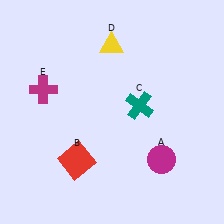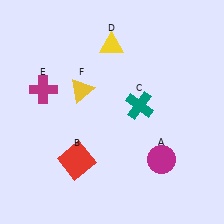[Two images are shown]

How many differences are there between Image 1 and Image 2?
There is 1 difference between the two images.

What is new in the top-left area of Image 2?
A yellow triangle (F) was added in the top-left area of Image 2.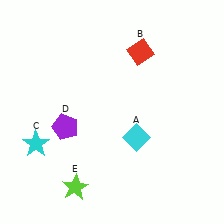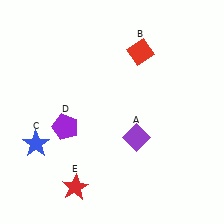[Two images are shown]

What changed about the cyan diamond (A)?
In Image 1, A is cyan. In Image 2, it changed to purple.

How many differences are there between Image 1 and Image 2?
There are 3 differences between the two images.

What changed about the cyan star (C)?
In Image 1, C is cyan. In Image 2, it changed to blue.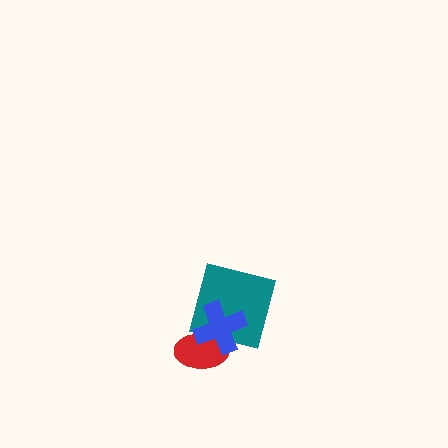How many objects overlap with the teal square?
2 objects overlap with the teal square.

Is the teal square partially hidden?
Yes, it is partially covered by another shape.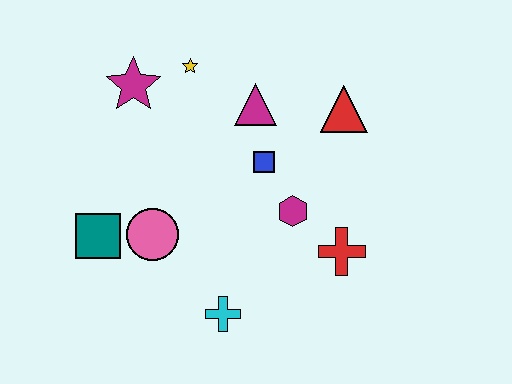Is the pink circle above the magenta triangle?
No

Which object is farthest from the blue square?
The teal square is farthest from the blue square.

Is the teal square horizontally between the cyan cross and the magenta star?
No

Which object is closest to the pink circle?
The teal square is closest to the pink circle.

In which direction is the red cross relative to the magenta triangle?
The red cross is below the magenta triangle.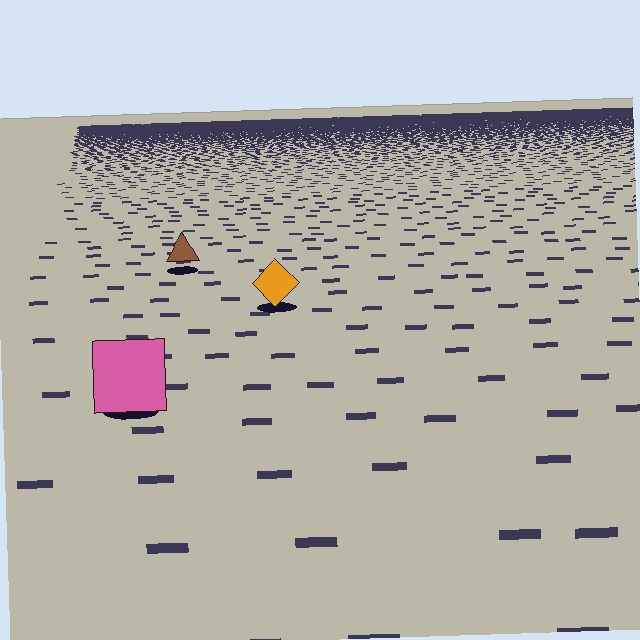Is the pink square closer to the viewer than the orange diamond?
Yes. The pink square is closer — you can tell from the texture gradient: the ground texture is coarser near it.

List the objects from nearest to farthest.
From nearest to farthest: the pink square, the orange diamond, the brown triangle.